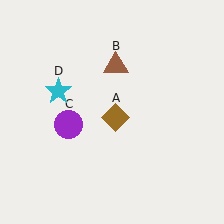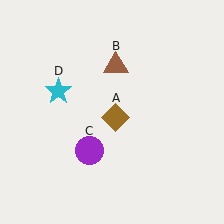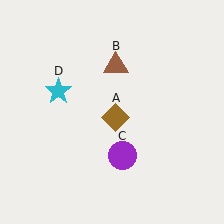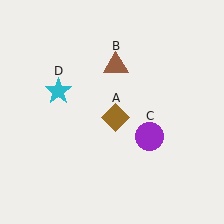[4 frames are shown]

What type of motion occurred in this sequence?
The purple circle (object C) rotated counterclockwise around the center of the scene.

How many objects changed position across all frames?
1 object changed position: purple circle (object C).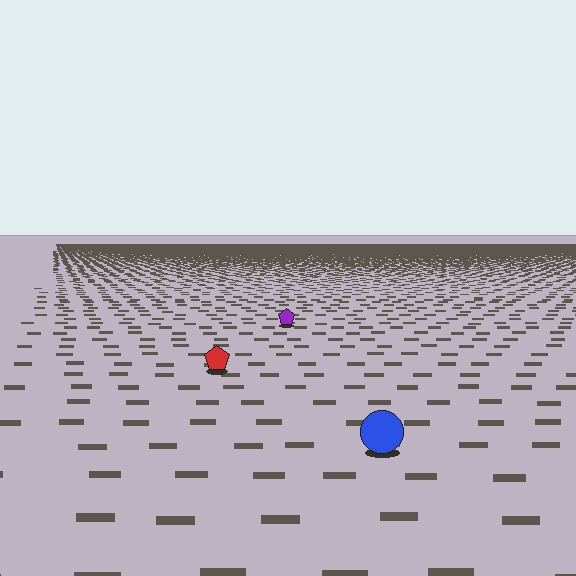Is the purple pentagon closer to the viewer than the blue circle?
No. The blue circle is closer — you can tell from the texture gradient: the ground texture is coarser near it.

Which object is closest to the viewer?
The blue circle is closest. The texture marks near it are larger and more spread out.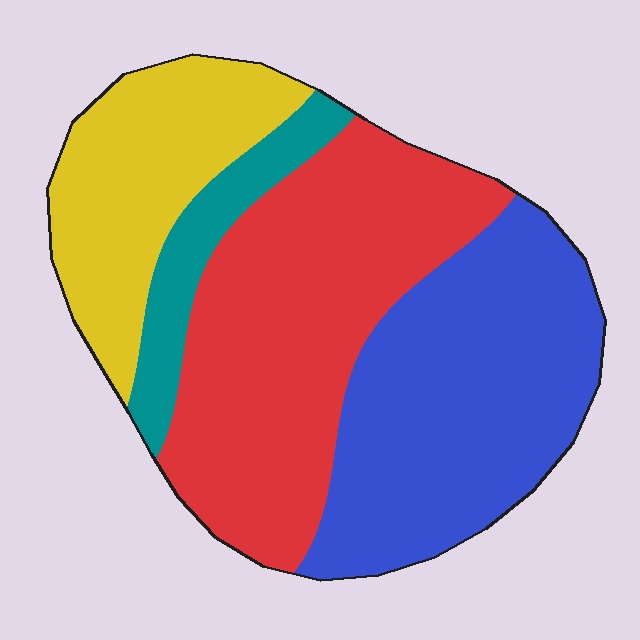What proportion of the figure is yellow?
Yellow takes up between a sixth and a third of the figure.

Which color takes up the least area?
Teal, at roughly 10%.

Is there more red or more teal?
Red.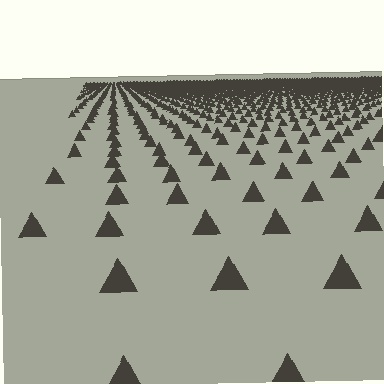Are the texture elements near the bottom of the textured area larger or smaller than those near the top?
Larger. Near the bottom, elements are closer to the viewer and appear at a bigger on-screen size.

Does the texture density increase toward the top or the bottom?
Density increases toward the top.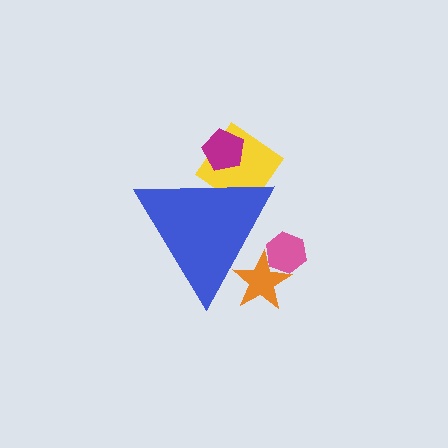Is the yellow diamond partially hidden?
Yes, the yellow diamond is partially hidden behind the blue triangle.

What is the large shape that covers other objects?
A blue triangle.